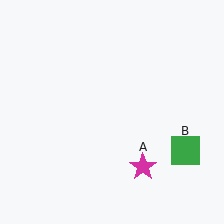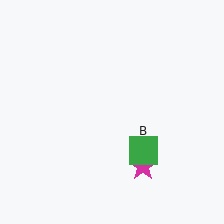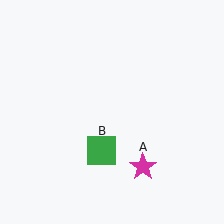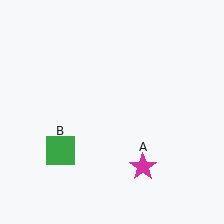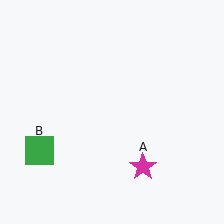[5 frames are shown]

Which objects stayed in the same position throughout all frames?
Magenta star (object A) remained stationary.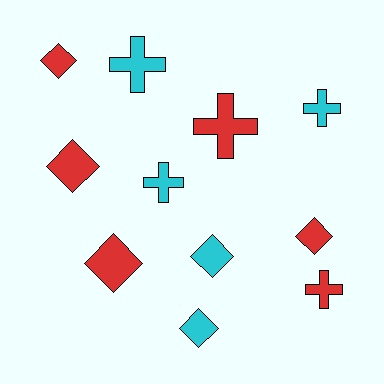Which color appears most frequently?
Red, with 6 objects.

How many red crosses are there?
There are 2 red crosses.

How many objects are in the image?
There are 11 objects.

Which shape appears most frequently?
Diamond, with 6 objects.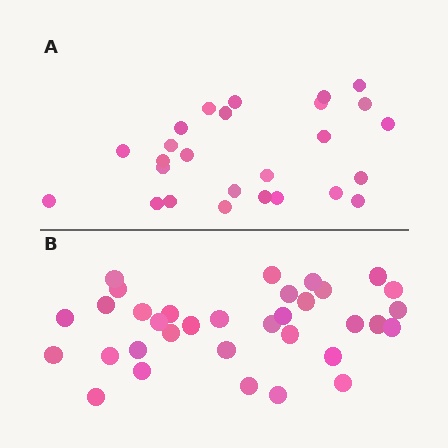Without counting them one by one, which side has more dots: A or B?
Region B (the bottom region) has more dots.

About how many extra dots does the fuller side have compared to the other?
Region B has roughly 8 or so more dots than region A.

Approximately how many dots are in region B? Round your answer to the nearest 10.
About 30 dots. (The exact count is 34, which rounds to 30.)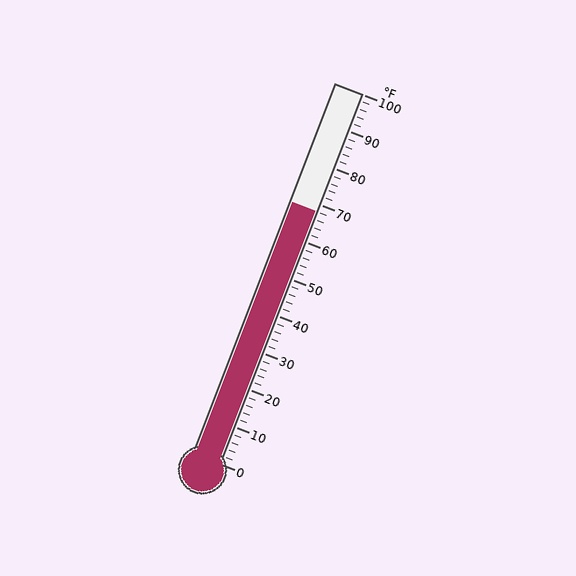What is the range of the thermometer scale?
The thermometer scale ranges from 0°F to 100°F.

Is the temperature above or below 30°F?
The temperature is above 30°F.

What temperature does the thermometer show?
The thermometer shows approximately 68°F.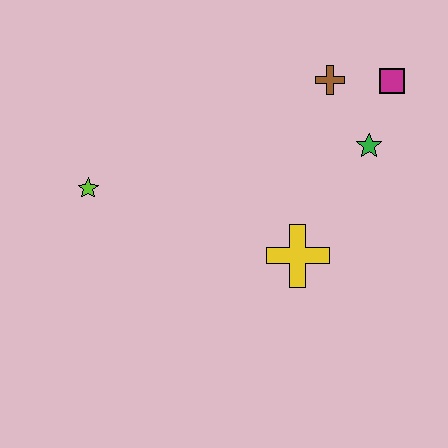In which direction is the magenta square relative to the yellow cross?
The magenta square is above the yellow cross.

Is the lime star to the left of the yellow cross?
Yes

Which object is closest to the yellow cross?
The green star is closest to the yellow cross.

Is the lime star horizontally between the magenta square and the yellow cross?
No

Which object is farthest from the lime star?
The magenta square is farthest from the lime star.